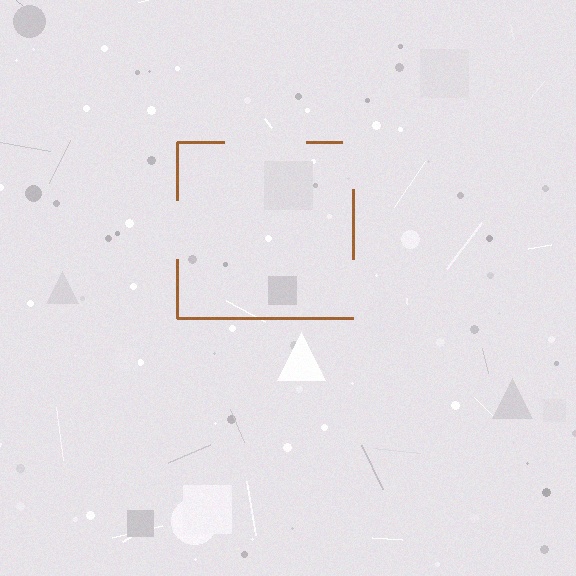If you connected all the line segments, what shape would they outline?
They would outline a square.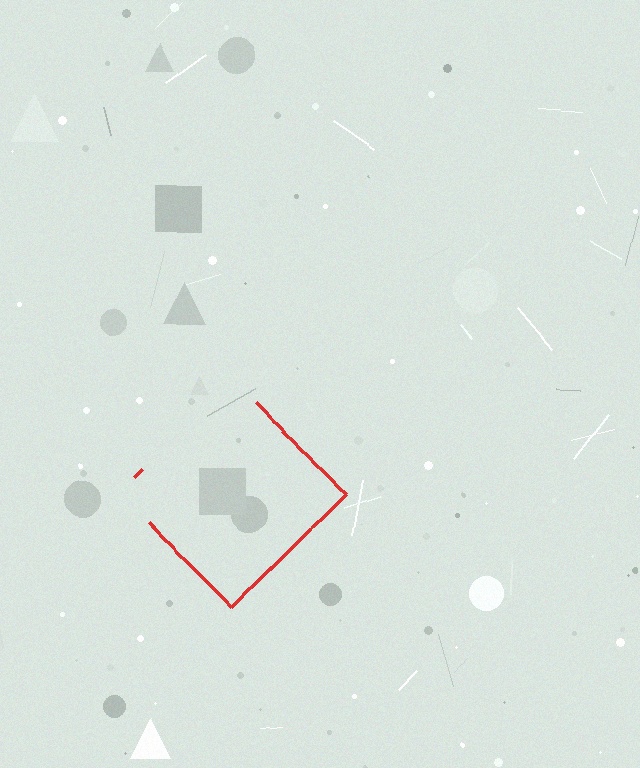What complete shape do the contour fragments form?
The contour fragments form a diamond.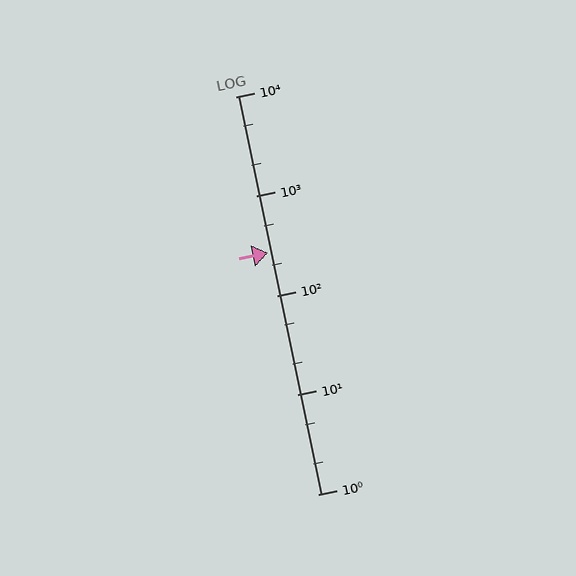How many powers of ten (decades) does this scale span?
The scale spans 4 decades, from 1 to 10000.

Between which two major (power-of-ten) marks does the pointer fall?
The pointer is between 100 and 1000.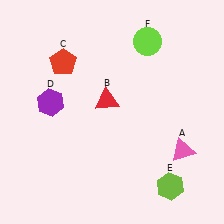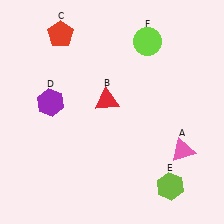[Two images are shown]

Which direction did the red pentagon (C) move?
The red pentagon (C) moved up.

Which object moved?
The red pentagon (C) moved up.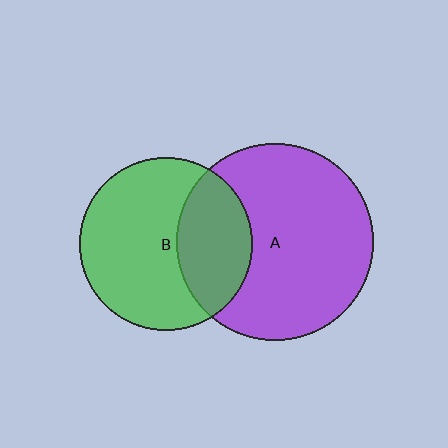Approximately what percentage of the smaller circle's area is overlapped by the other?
Approximately 35%.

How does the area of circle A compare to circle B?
Approximately 1.3 times.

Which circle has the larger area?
Circle A (purple).